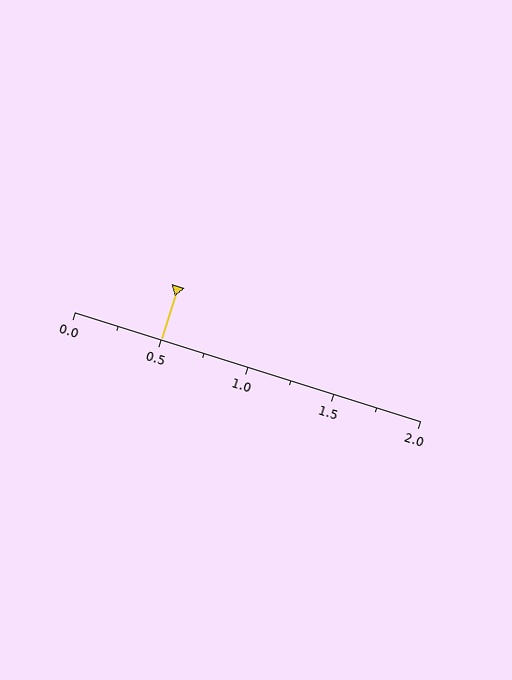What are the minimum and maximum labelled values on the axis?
The axis runs from 0.0 to 2.0.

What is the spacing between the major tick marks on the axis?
The major ticks are spaced 0.5 apart.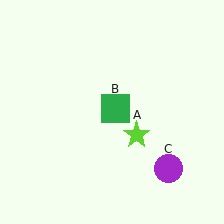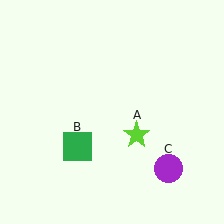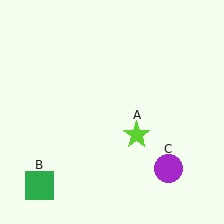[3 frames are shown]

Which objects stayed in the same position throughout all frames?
Lime star (object A) and purple circle (object C) remained stationary.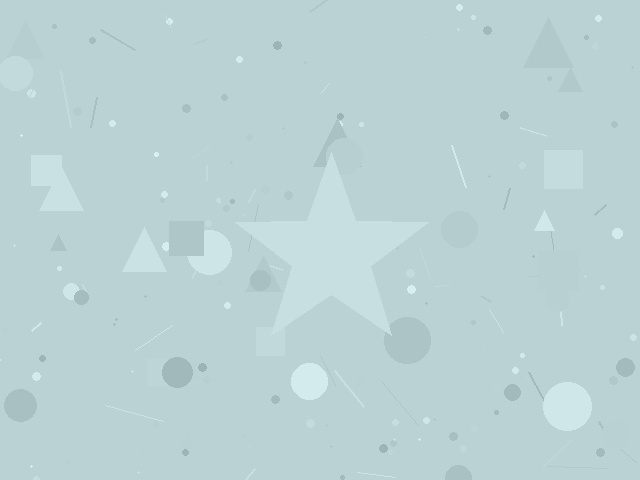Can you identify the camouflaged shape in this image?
The camouflaged shape is a star.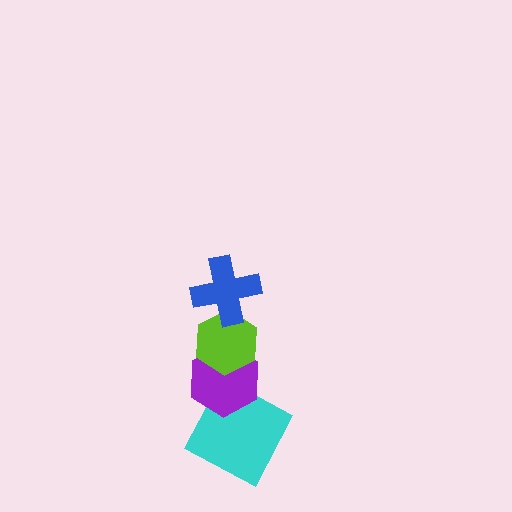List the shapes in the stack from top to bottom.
From top to bottom: the blue cross, the lime hexagon, the purple hexagon, the cyan square.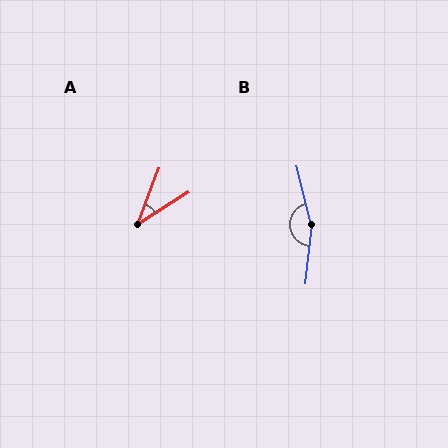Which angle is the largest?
B, at approximately 160 degrees.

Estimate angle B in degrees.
Approximately 160 degrees.